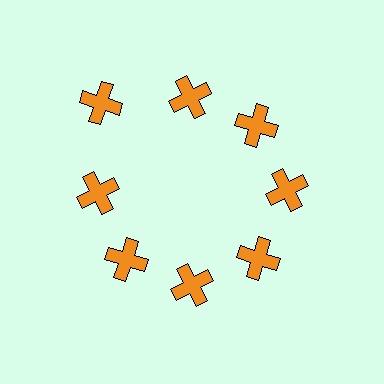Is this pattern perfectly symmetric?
No. The 8 orange crosses are arranged in a ring, but one element near the 10 o'clock position is pushed outward from the center, breaking the 8-fold rotational symmetry.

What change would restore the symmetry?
The symmetry would be restored by moving it inward, back onto the ring so that all 8 crosses sit at equal angles and equal distance from the center.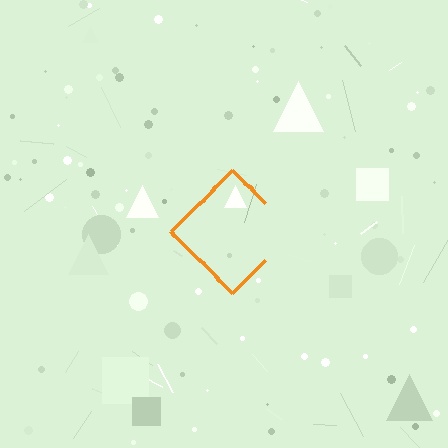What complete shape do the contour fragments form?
The contour fragments form a diamond.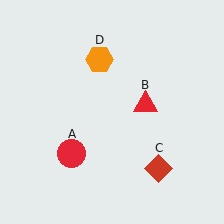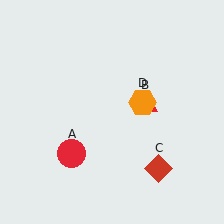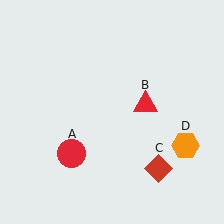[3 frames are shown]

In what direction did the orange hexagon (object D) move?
The orange hexagon (object D) moved down and to the right.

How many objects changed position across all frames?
1 object changed position: orange hexagon (object D).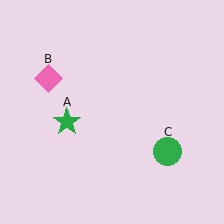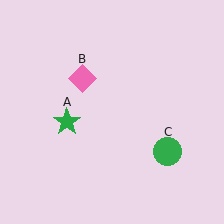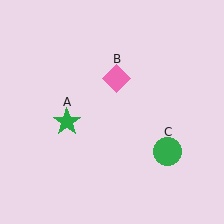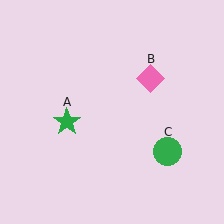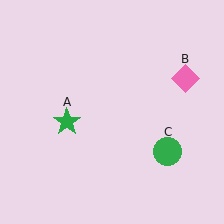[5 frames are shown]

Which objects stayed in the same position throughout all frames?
Green star (object A) and green circle (object C) remained stationary.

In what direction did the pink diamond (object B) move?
The pink diamond (object B) moved right.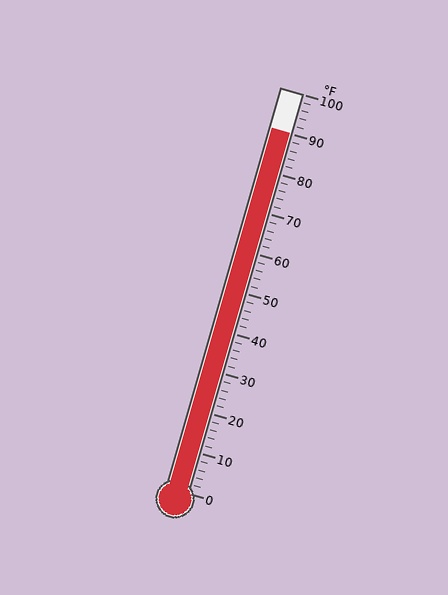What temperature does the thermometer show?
The thermometer shows approximately 90°F.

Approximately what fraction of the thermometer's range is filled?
The thermometer is filled to approximately 90% of its range.